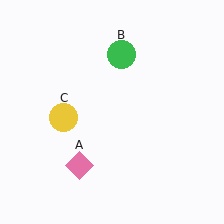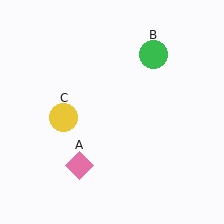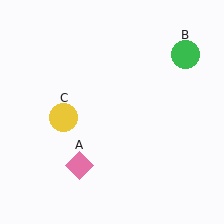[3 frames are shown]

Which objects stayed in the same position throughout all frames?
Pink diamond (object A) and yellow circle (object C) remained stationary.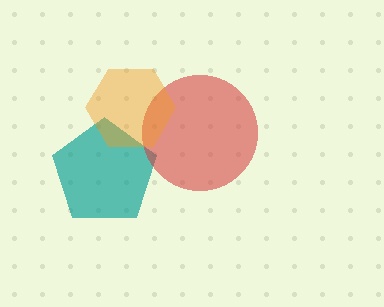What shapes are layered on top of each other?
The layered shapes are: a teal pentagon, a red circle, an orange hexagon.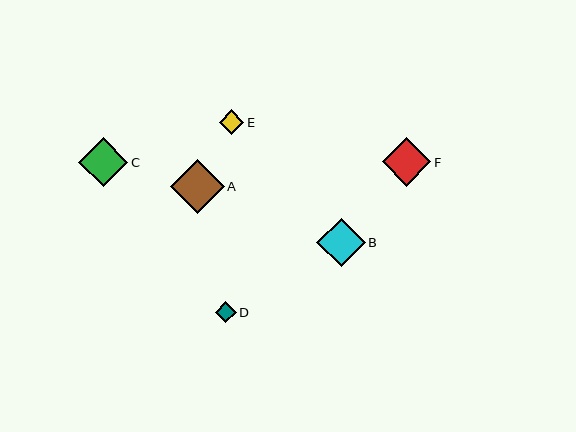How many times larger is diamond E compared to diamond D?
Diamond E is approximately 1.2 times the size of diamond D.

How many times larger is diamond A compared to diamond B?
Diamond A is approximately 1.1 times the size of diamond B.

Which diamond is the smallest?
Diamond D is the smallest with a size of approximately 21 pixels.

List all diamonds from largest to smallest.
From largest to smallest: A, C, F, B, E, D.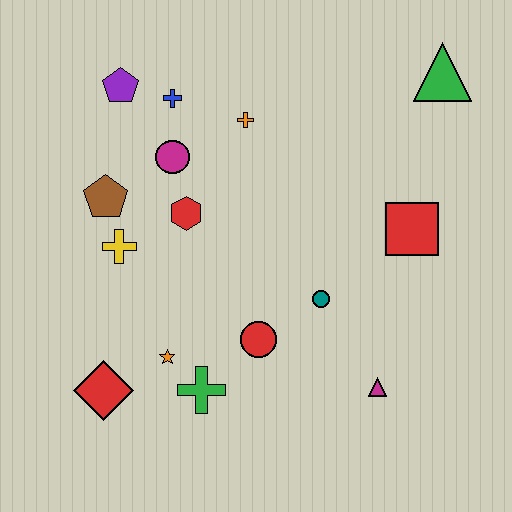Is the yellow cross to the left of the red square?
Yes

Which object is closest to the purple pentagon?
The blue cross is closest to the purple pentagon.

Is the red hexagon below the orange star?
No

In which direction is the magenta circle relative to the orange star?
The magenta circle is above the orange star.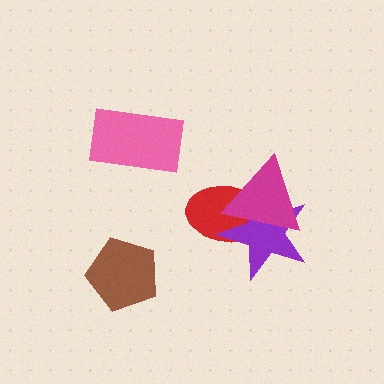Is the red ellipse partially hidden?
Yes, it is partially covered by another shape.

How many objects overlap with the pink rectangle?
0 objects overlap with the pink rectangle.